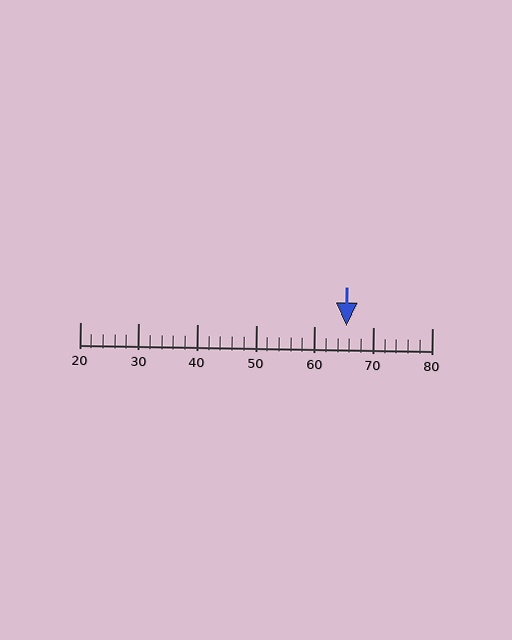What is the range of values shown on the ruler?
The ruler shows values from 20 to 80.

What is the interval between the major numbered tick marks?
The major tick marks are spaced 10 units apart.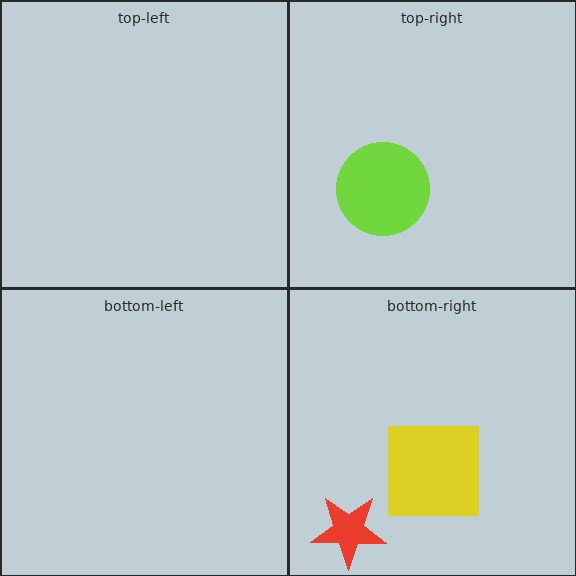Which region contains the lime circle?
The top-right region.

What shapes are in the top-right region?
The lime circle.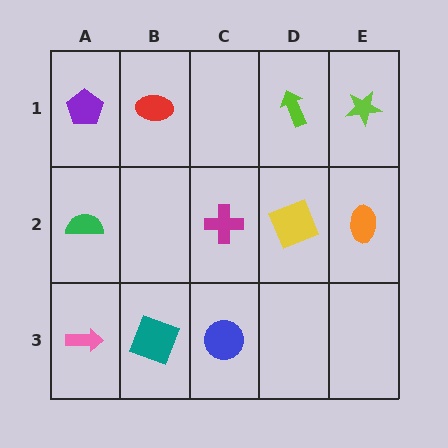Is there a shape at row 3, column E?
No, that cell is empty.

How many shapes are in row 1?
4 shapes.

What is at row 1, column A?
A purple pentagon.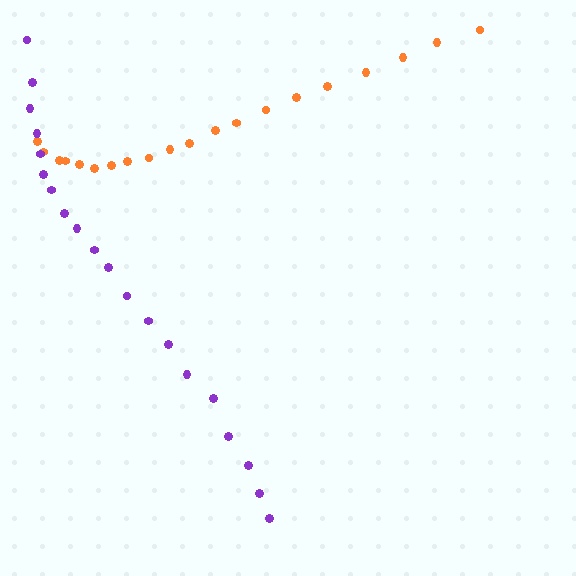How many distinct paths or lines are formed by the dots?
There are 2 distinct paths.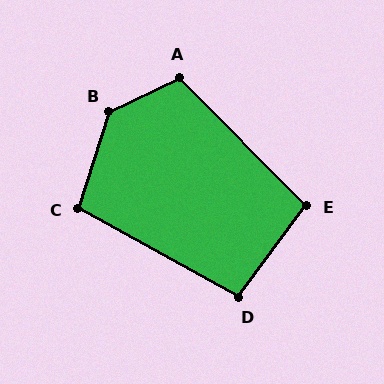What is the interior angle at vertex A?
Approximately 109 degrees (obtuse).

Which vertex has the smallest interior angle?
D, at approximately 97 degrees.